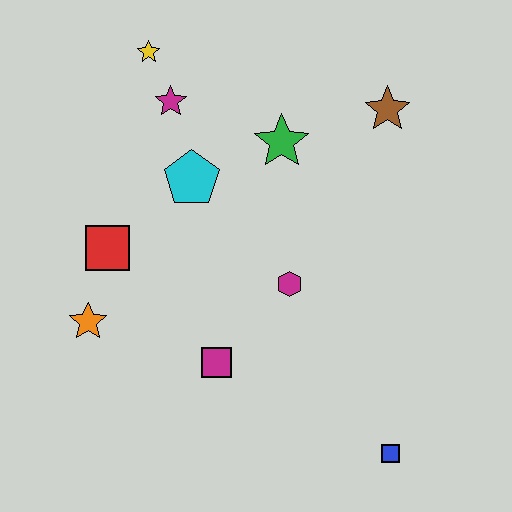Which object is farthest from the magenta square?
The yellow star is farthest from the magenta square.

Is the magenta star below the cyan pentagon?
No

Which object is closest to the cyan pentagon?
The magenta star is closest to the cyan pentagon.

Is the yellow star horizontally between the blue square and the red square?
Yes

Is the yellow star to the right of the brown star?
No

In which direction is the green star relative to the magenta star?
The green star is to the right of the magenta star.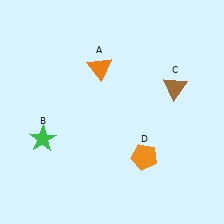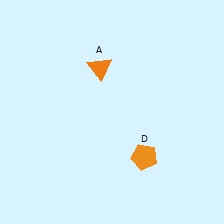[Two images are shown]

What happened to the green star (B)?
The green star (B) was removed in Image 2. It was in the bottom-left area of Image 1.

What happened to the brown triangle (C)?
The brown triangle (C) was removed in Image 2. It was in the top-right area of Image 1.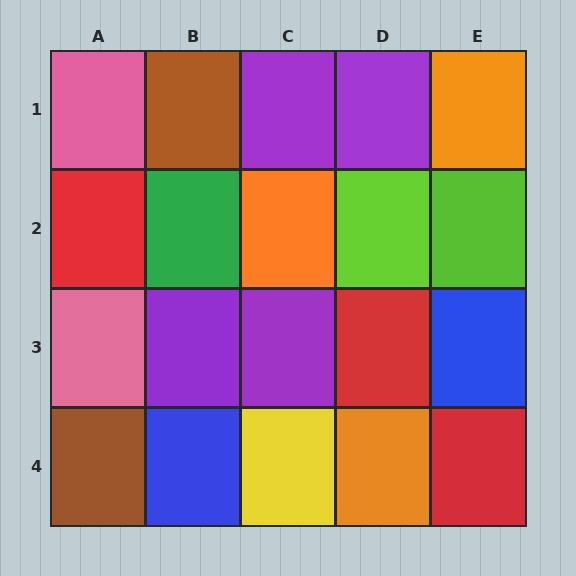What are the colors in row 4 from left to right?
Brown, blue, yellow, orange, red.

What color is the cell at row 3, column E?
Blue.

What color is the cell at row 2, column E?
Lime.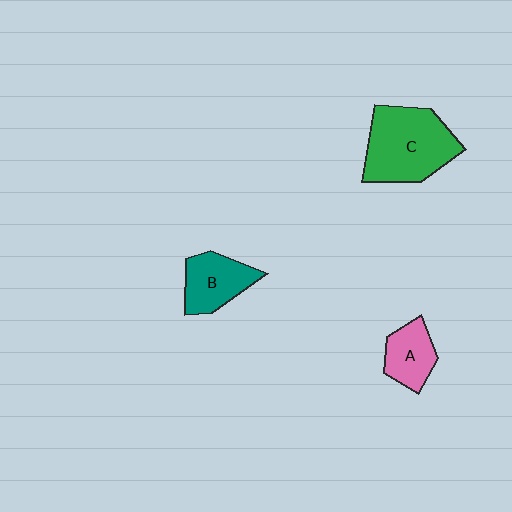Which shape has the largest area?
Shape C (green).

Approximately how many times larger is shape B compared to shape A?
Approximately 1.2 times.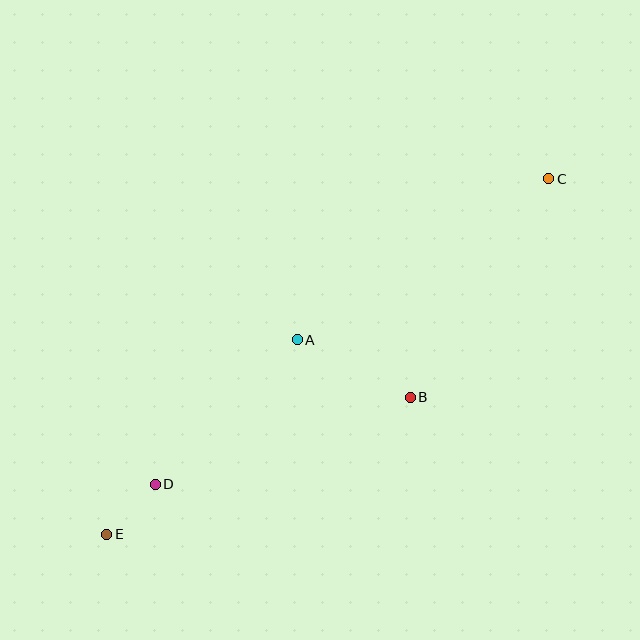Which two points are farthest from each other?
Points C and E are farthest from each other.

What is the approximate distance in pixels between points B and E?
The distance between B and E is approximately 333 pixels.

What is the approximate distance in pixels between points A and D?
The distance between A and D is approximately 203 pixels.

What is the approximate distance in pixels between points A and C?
The distance between A and C is approximately 299 pixels.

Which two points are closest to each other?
Points D and E are closest to each other.